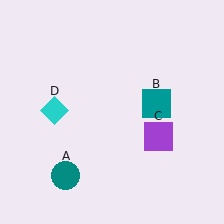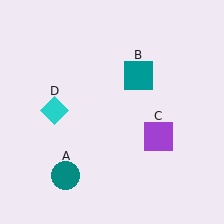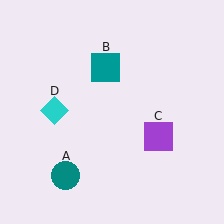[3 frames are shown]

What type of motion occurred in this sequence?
The teal square (object B) rotated counterclockwise around the center of the scene.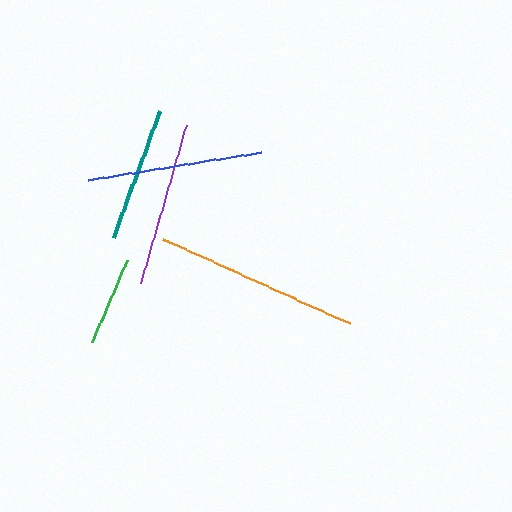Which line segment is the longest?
The orange line is the longest at approximately 205 pixels.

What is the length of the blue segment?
The blue segment is approximately 175 pixels long.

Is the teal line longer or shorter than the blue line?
The blue line is longer than the teal line.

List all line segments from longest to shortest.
From longest to shortest: orange, blue, purple, teal, green.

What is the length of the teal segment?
The teal segment is approximately 135 pixels long.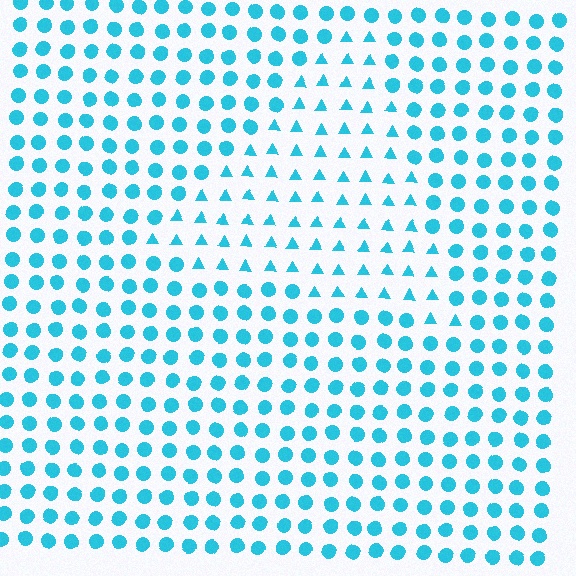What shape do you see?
I see a triangle.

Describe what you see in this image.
The image is filled with small cyan elements arranged in a uniform grid. A triangle-shaped region contains triangles, while the surrounding area contains circles. The boundary is defined purely by the change in element shape.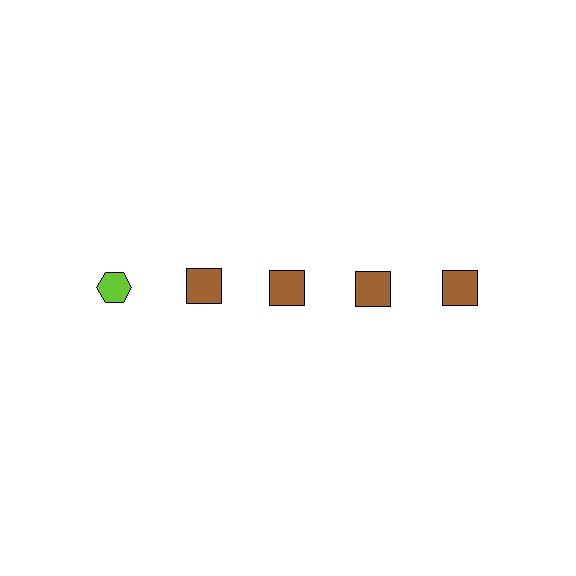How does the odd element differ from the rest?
It differs in both color (lime instead of brown) and shape (hexagon instead of square).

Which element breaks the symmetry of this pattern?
The lime hexagon in the top row, leftmost column breaks the symmetry. All other shapes are brown squares.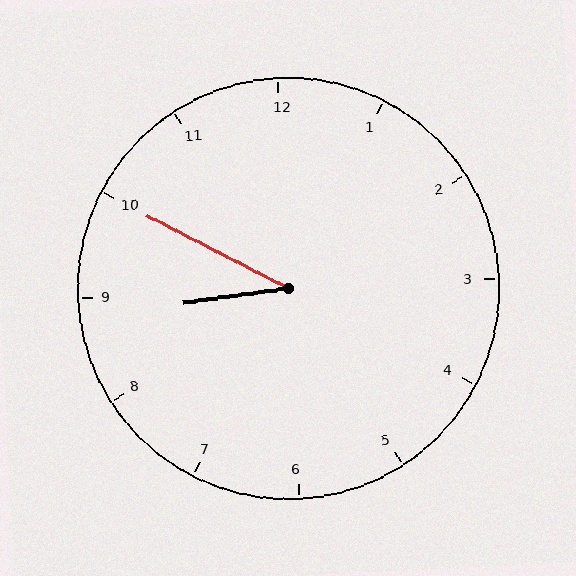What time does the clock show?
8:50.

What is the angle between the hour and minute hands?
Approximately 35 degrees.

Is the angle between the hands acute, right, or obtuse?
It is acute.